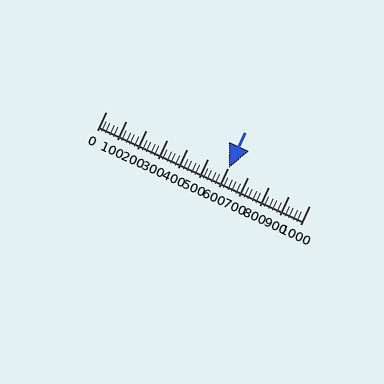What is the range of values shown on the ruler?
The ruler shows values from 0 to 1000.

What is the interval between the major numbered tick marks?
The major tick marks are spaced 100 units apart.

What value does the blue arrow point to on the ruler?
The blue arrow points to approximately 607.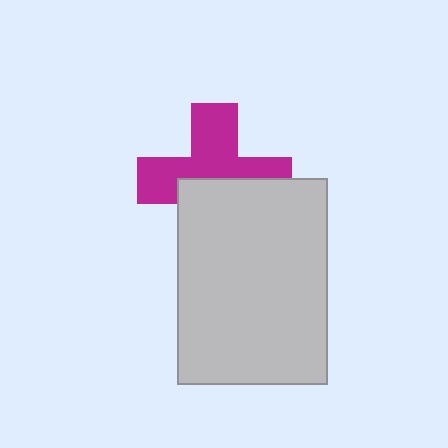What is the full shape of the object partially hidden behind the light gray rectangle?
The partially hidden object is a magenta cross.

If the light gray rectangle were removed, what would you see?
You would see the complete magenta cross.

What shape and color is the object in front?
The object in front is a light gray rectangle.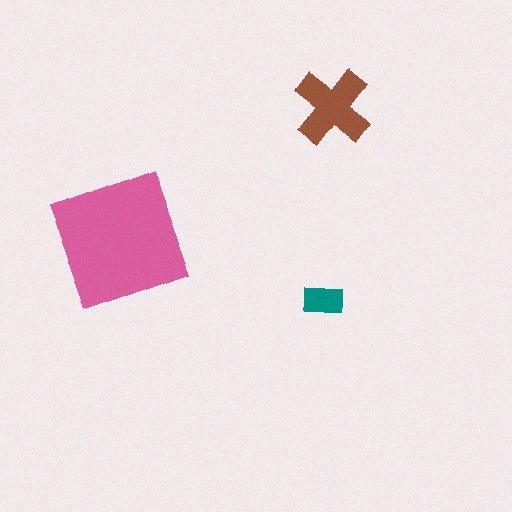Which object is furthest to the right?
The teal rectangle is rightmost.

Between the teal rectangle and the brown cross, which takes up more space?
The brown cross.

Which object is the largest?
The pink square.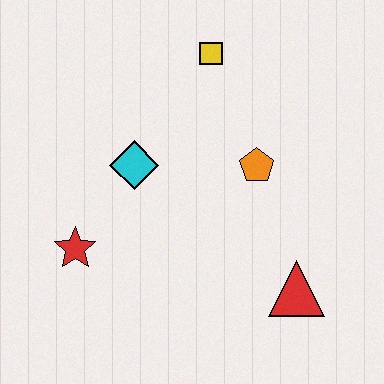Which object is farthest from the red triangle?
The yellow square is farthest from the red triangle.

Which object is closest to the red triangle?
The orange pentagon is closest to the red triangle.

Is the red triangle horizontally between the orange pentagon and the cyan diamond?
No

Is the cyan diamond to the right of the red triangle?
No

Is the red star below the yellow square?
Yes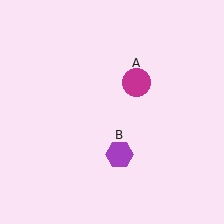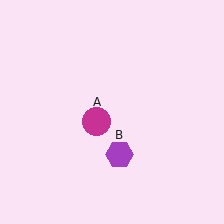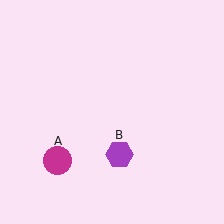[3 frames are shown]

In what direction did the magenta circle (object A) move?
The magenta circle (object A) moved down and to the left.